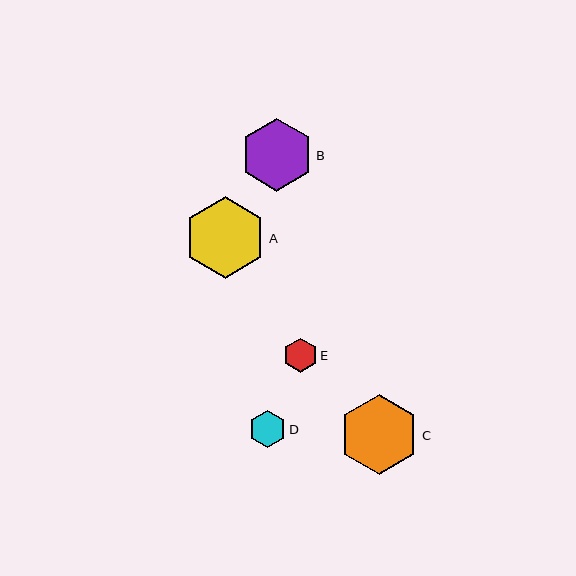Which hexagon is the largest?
Hexagon A is the largest with a size of approximately 82 pixels.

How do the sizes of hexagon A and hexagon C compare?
Hexagon A and hexagon C are approximately the same size.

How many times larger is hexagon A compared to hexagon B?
Hexagon A is approximately 1.1 times the size of hexagon B.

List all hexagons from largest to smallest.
From largest to smallest: A, C, B, D, E.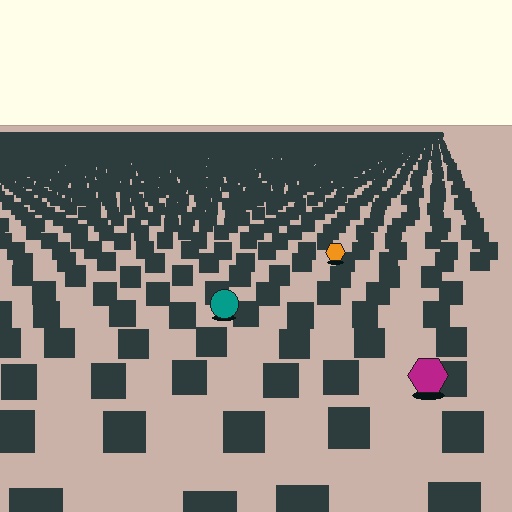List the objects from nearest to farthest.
From nearest to farthest: the magenta hexagon, the teal circle, the orange hexagon.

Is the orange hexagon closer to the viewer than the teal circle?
No. The teal circle is closer — you can tell from the texture gradient: the ground texture is coarser near it.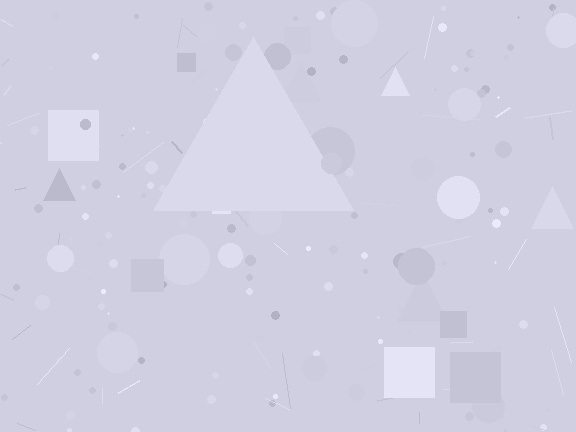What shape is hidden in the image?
A triangle is hidden in the image.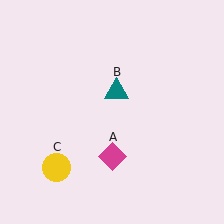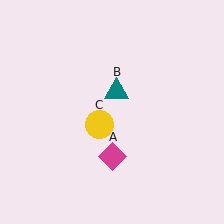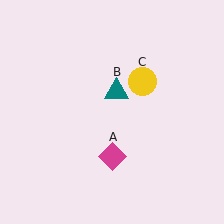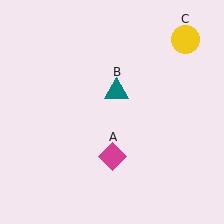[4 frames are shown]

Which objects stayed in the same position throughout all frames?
Magenta diamond (object A) and teal triangle (object B) remained stationary.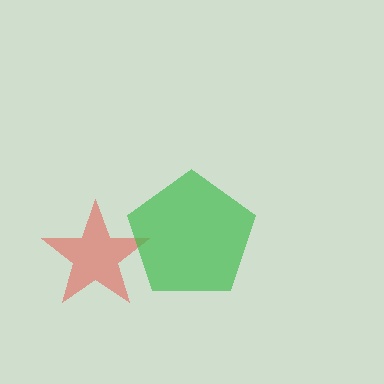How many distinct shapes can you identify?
There are 2 distinct shapes: a red star, a green pentagon.